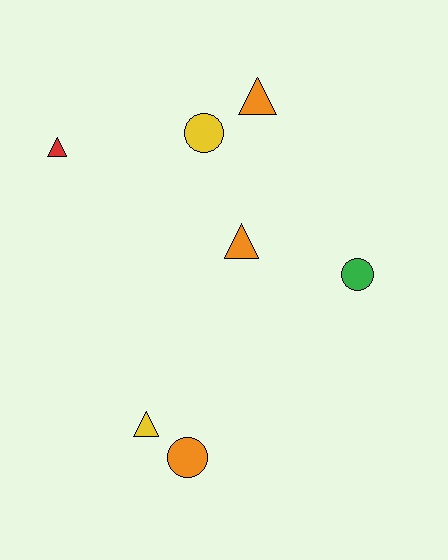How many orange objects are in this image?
There are 3 orange objects.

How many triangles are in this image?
There are 4 triangles.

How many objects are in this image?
There are 7 objects.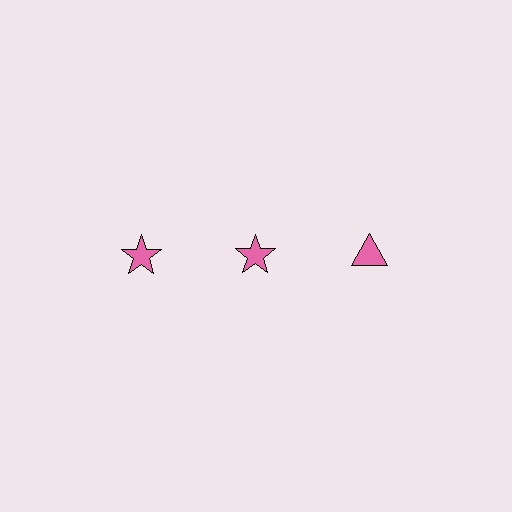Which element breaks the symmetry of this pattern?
The pink triangle in the top row, center column breaks the symmetry. All other shapes are pink stars.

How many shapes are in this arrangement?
There are 3 shapes arranged in a grid pattern.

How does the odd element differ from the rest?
It has a different shape: triangle instead of star.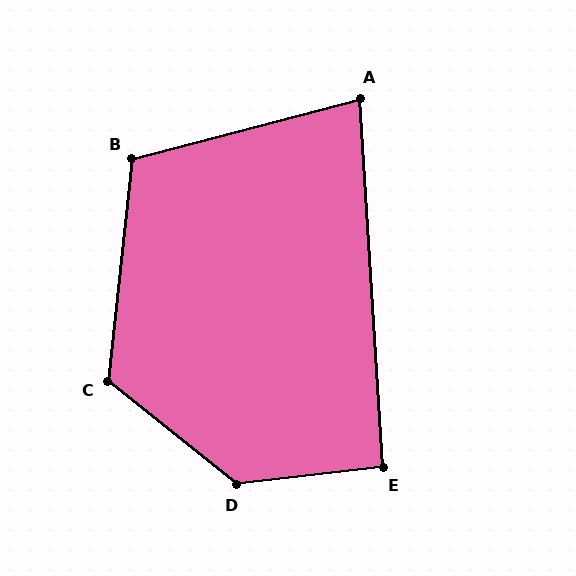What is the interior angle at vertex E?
Approximately 93 degrees (approximately right).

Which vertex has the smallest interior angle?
A, at approximately 79 degrees.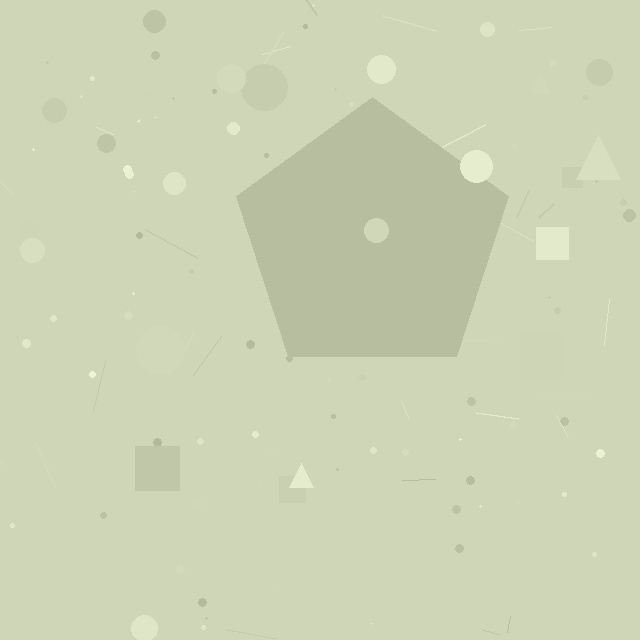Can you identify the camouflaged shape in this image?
The camouflaged shape is a pentagon.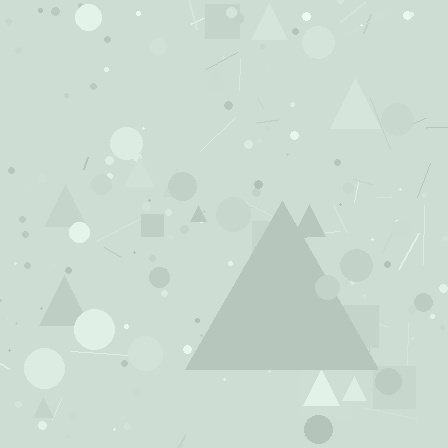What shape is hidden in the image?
A triangle is hidden in the image.